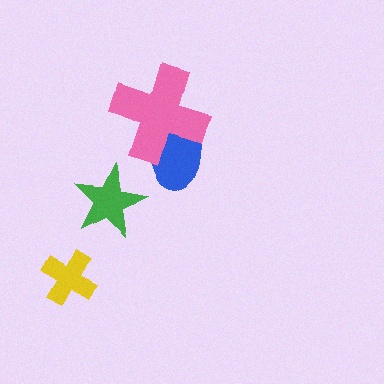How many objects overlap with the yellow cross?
0 objects overlap with the yellow cross.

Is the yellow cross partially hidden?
No, no other shape covers it.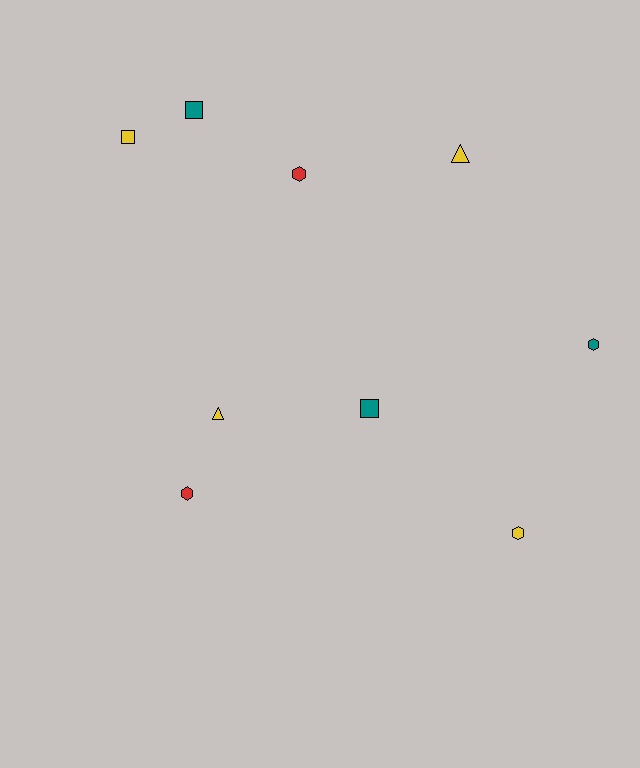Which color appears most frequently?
Yellow, with 4 objects.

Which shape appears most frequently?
Hexagon, with 4 objects.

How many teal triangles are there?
There are no teal triangles.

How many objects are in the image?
There are 9 objects.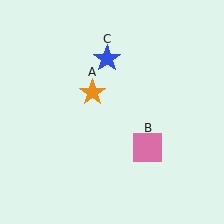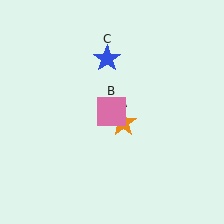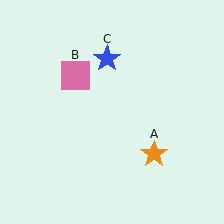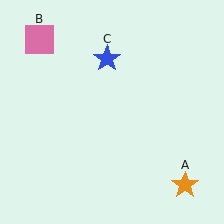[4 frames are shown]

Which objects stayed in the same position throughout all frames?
Blue star (object C) remained stationary.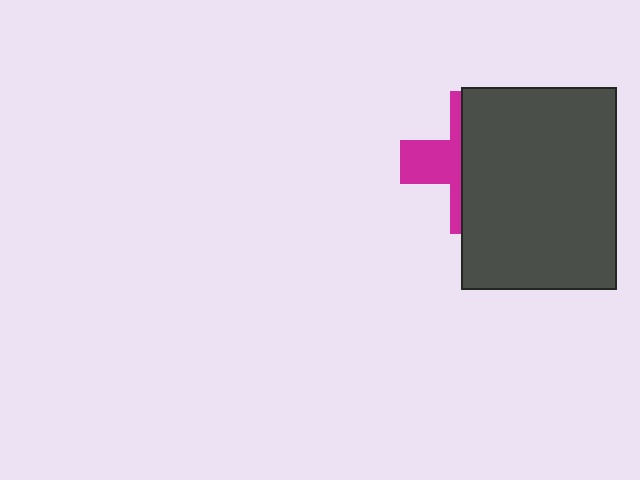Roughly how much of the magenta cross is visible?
A small part of it is visible (roughly 37%).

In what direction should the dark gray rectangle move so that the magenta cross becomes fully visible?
The dark gray rectangle should move right. That is the shortest direction to clear the overlap and leave the magenta cross fully visible.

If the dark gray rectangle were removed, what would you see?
You would see the complete magenta cross.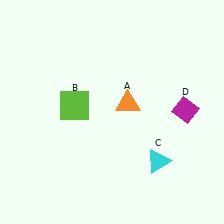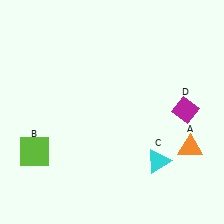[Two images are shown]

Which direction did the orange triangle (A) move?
The orange triangle (A) moved right.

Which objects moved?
The objects that moved are: the orange triangle (A), the lime square (B).